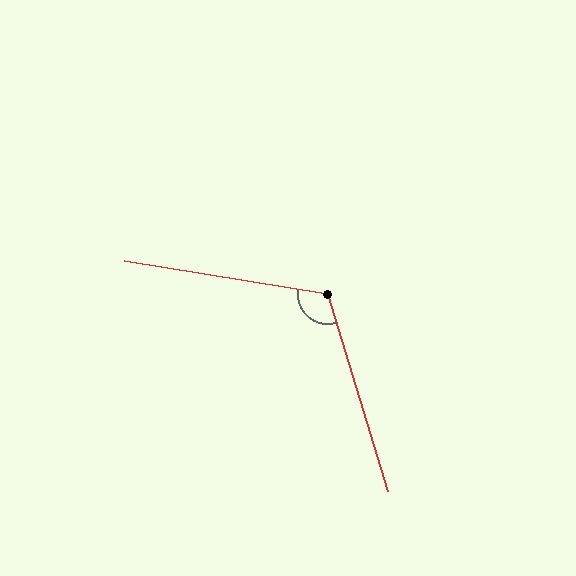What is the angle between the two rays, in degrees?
Approximately 116 degrees.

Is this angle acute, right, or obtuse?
It is obtuse.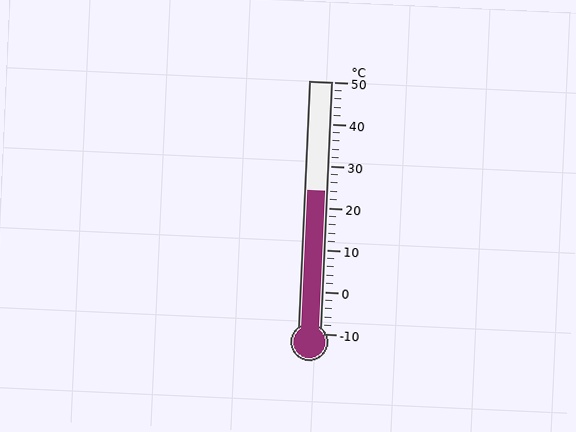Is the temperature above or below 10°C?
The temperature is above 10°C.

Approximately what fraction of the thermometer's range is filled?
The thermometer is filled to approximately 55% of its range.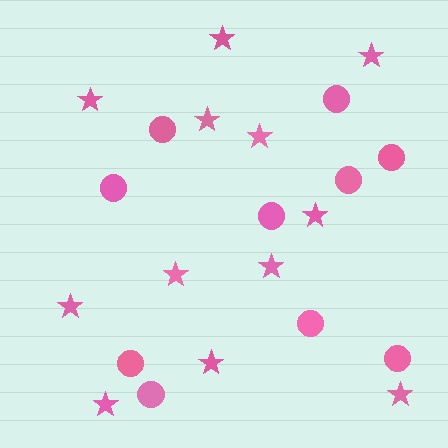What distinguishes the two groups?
There are 2 groups: one group of circles (10) and one group of stars (12).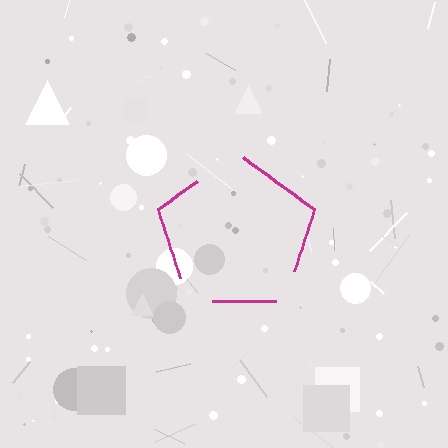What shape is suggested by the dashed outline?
The dashed outline suggests a pentagon.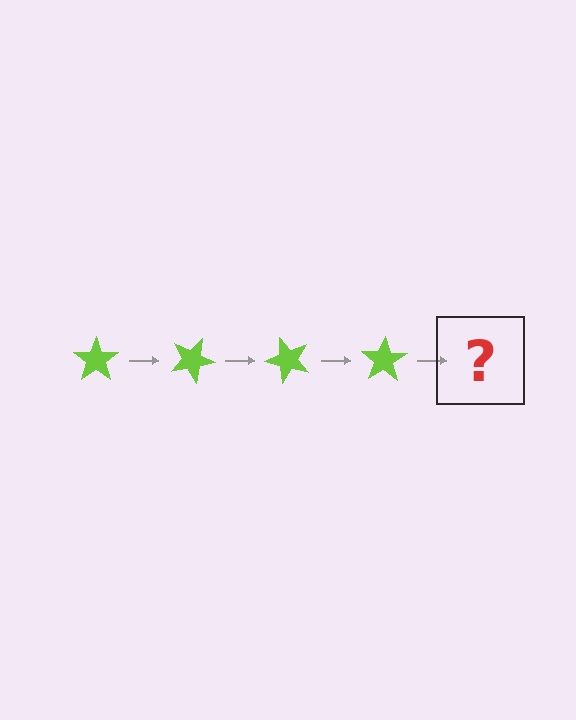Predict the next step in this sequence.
The next step is a lime star rotated 100 degrees.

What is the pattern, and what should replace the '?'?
The pattern is that the star rotates 25 degrees each step. The '?' should be a lime star rotated 100 degrees.